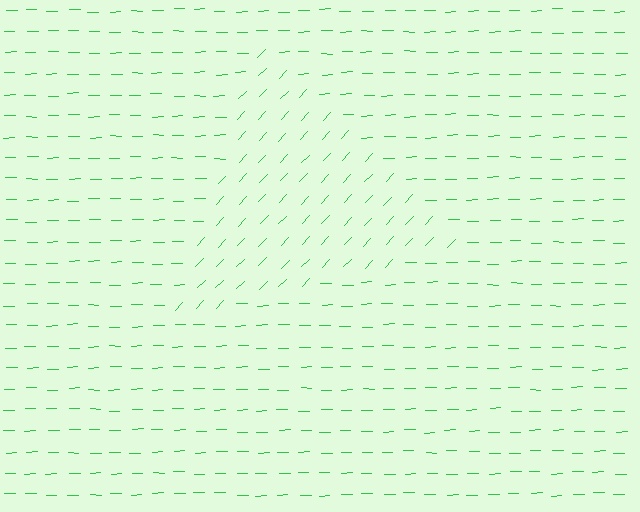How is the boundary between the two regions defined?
The boundary is defined purely by a change in line orientation (approximately 45 degrees difference). All lines are the same color and thickness.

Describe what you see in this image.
The image is filled with small green line segments. A triangle region in the image has lines oriented differently from the surrounding lines, creating a visible texture boundary.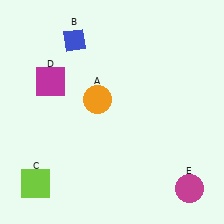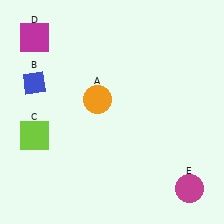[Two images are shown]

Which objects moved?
The objects that moved are: the blue diamond (B), the lime square (C), the magenta square (D).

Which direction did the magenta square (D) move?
The magenta square (D) moved up.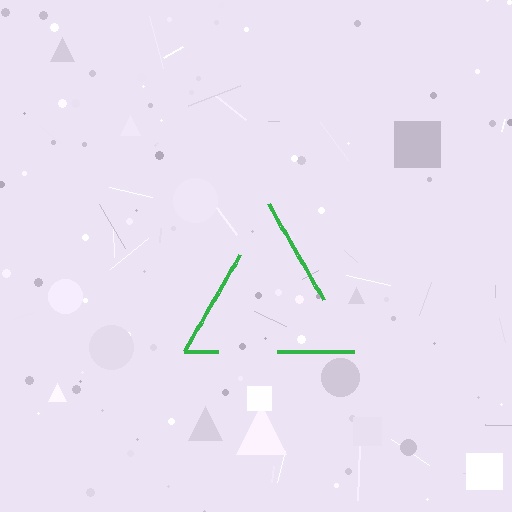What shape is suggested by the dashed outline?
The dashed outline suggests a triangle.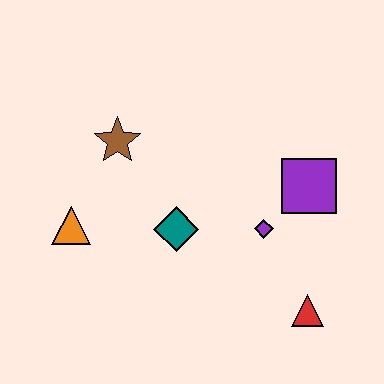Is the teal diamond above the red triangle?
Yes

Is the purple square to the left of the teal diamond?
No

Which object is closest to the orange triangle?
The brown star is closest to the orange triangle.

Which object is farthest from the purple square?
The orange triangle is farthest from the purple square.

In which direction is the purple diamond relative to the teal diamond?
The purple diamond is to the right of the teal diamond.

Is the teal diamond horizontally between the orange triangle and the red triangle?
Yes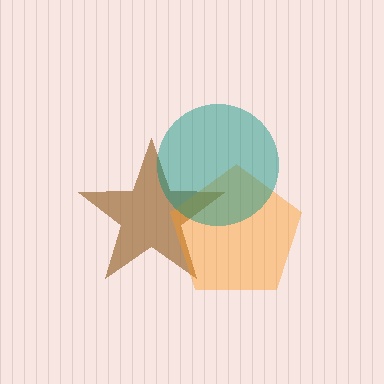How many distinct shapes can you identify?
There are 3 distinct shapes: a brown star, an orange pentagon, a teal circle.